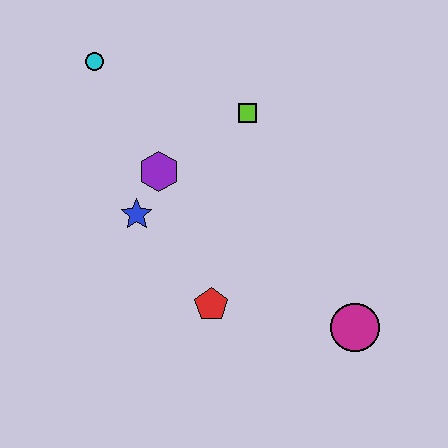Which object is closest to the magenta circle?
The red pentagon is closest to the magenta circle.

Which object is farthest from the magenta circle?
The cyan circle is farthest from the magenta circle.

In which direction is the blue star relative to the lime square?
The blue star is to the left of the lime square.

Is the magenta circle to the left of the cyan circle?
No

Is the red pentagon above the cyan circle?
No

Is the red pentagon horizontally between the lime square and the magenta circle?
No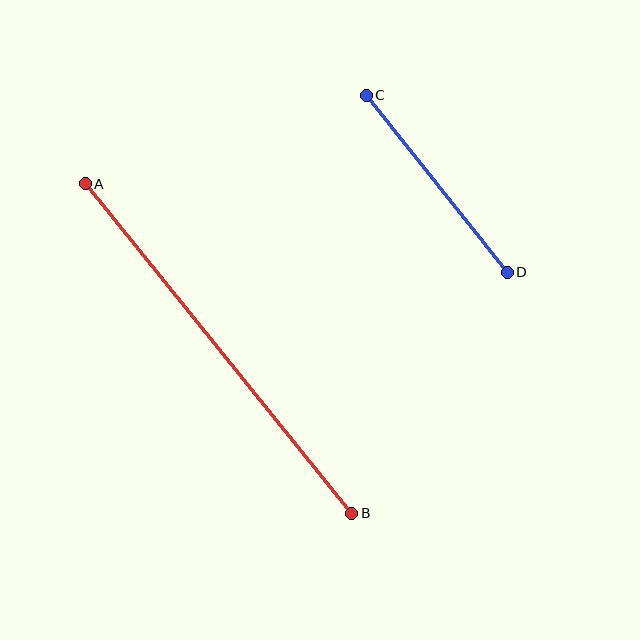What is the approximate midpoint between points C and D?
The midpoint is at approximately (437, 184) pixels.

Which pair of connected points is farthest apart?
Points A and B are farthest apart.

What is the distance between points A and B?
The distance is approximately 424 pixels.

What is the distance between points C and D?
The distance is approximately 227 pixels.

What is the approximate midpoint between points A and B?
The midpoint is at approximately (219, 349) pixels.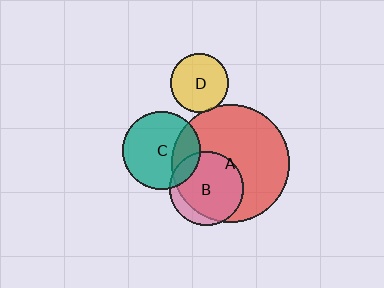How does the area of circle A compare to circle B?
Approximately 2.6 times.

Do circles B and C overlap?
Yes.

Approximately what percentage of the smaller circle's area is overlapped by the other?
Approximately 15%.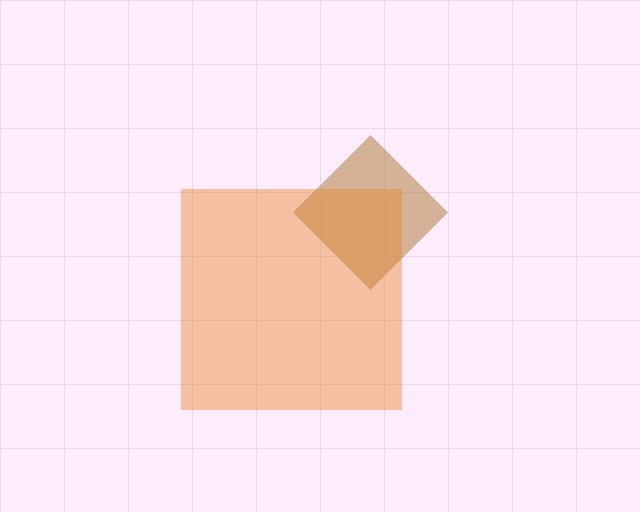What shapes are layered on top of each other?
The layered shapes are: a brown diamond, an orange square.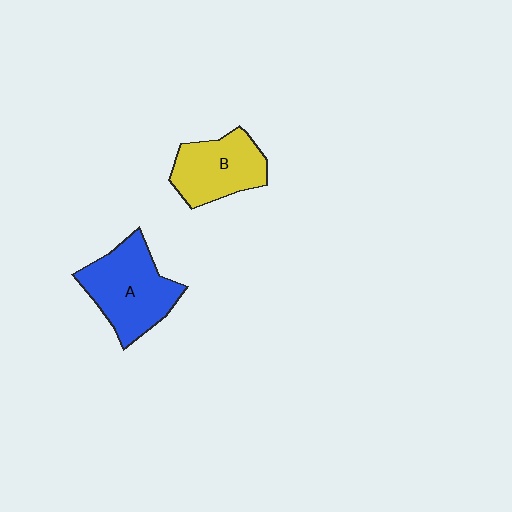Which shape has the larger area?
Shape A (blue).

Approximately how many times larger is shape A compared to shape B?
Approximately 1.2 times.